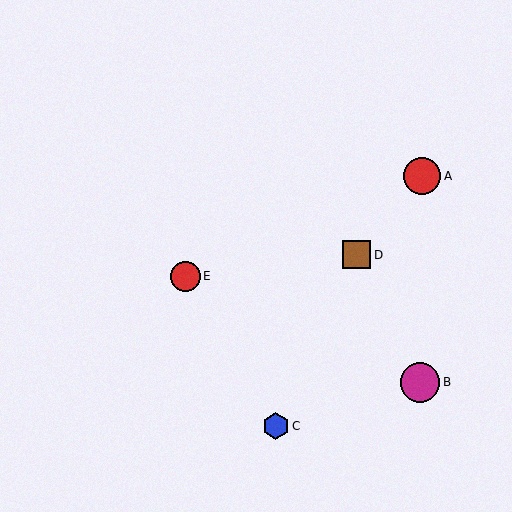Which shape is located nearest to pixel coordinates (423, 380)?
The magenta circle (labeled B) at (420, 382) is nearest to that location.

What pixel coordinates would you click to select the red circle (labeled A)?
Click at (422, 176) to select the red circle A.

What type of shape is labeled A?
Shape A is a red circle.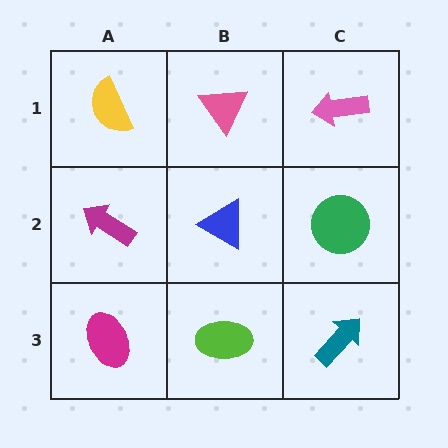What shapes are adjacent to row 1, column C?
A green circle (row 2, column C), a pink triangle (row 1, column B).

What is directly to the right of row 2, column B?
A green circle.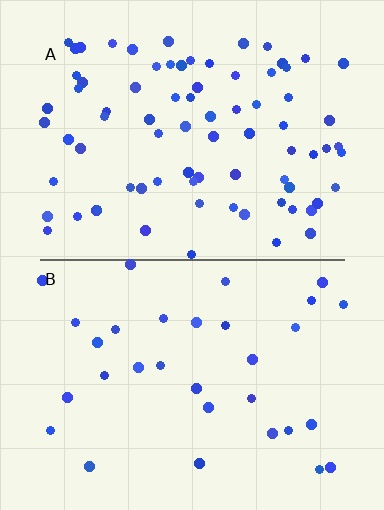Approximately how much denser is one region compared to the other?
Approximately 2.5× — region A over region B.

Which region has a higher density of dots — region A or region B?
A (the top).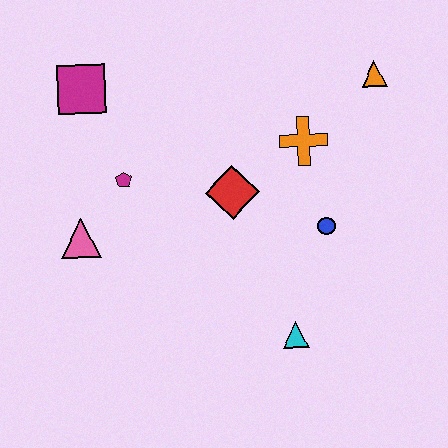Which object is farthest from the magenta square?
The cyan triangle is farthest from the magenta square.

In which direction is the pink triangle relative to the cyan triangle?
The pink triangle is to the left of the cyan triangle.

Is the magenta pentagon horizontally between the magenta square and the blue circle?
Yes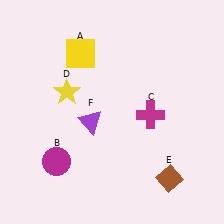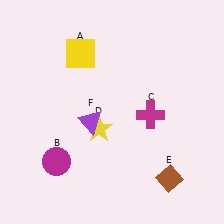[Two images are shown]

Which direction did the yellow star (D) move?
The yellow star (D) moved down.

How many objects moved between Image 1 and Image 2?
1 object moved between the two images.